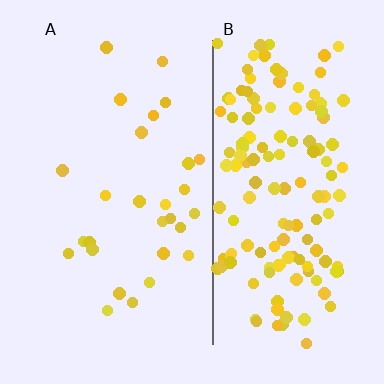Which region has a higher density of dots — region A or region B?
B (the right).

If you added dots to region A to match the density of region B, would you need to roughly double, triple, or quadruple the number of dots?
Approximately quadruple.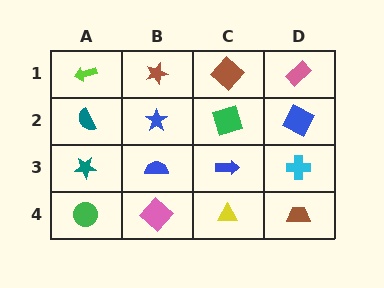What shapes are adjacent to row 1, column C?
A green square (row 2, column C), a brown star (row 1, column B), a pink rectangle (row 1, column D).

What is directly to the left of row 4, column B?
A green circle.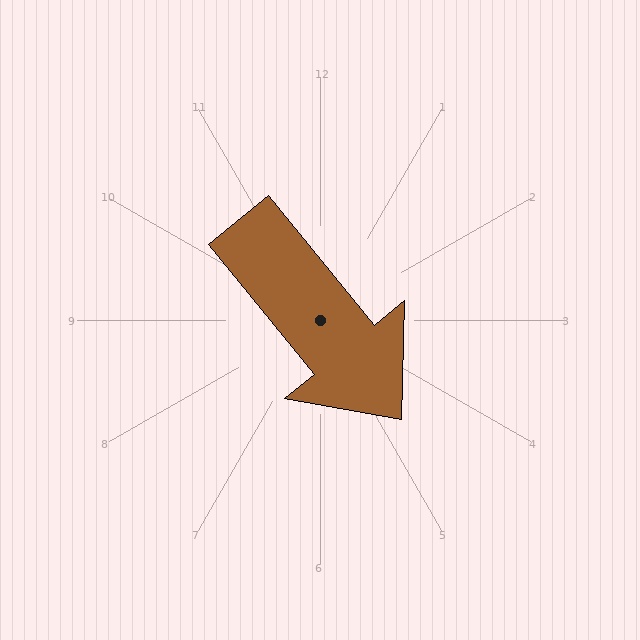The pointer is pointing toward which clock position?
Roughly 5 o'clock.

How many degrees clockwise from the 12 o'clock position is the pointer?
Approximately 141 degrees.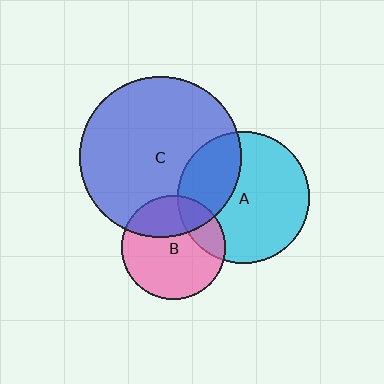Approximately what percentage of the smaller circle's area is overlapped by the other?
Approximately 20%.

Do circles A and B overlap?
Yes.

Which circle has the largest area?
Circle C (blue).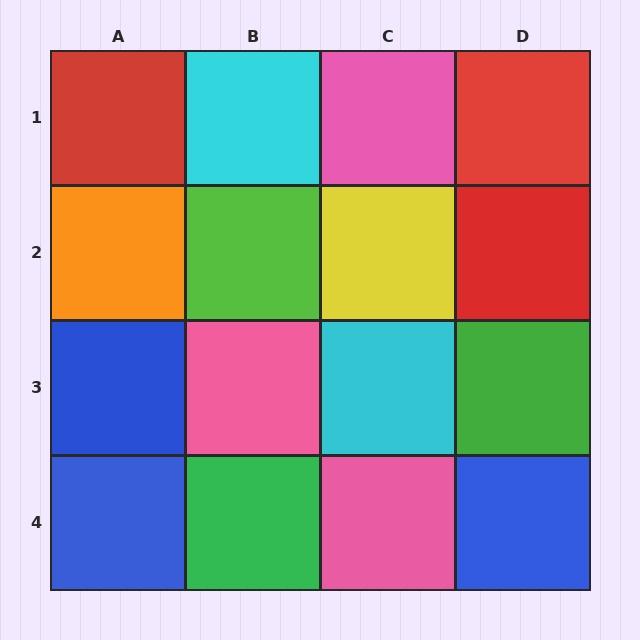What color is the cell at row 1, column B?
Cyan.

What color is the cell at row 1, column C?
Pink.